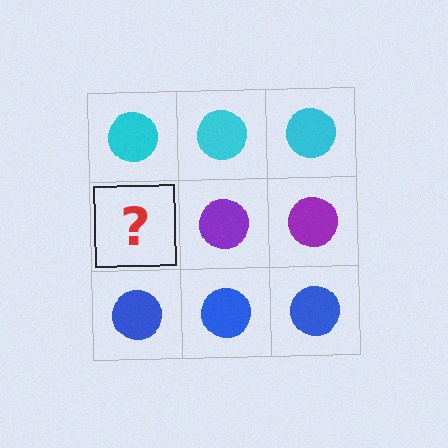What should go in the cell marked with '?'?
The missing cell should contain a purple circle.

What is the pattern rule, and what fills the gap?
The rule is that each row has a consistent color. The gap should be filled with a purple circle.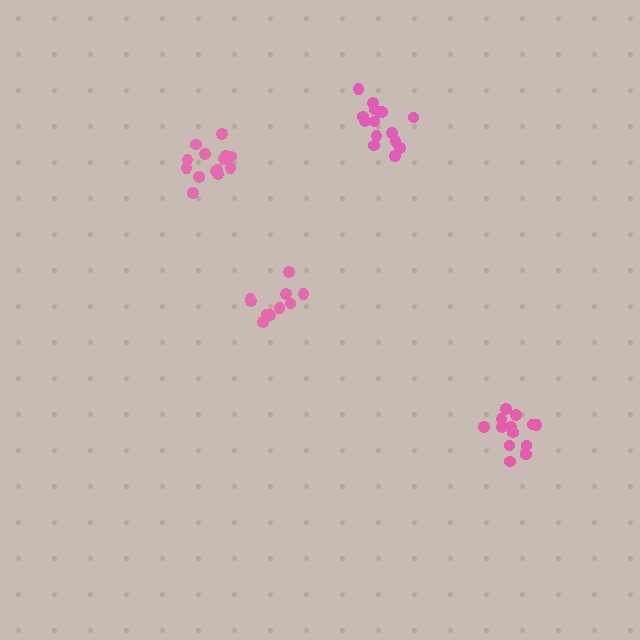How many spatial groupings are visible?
There are 4 spatial groupings.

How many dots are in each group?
Group 1: 10 dots, Group 2: 13 dots, Group 3: 15 dots, Group 4: 15 dots (53 total).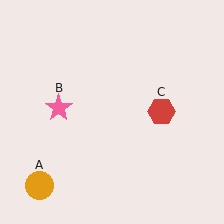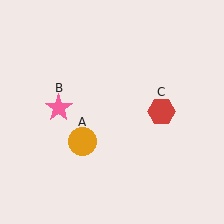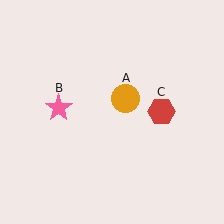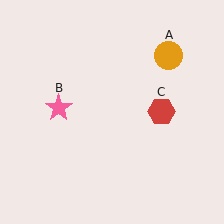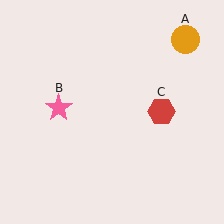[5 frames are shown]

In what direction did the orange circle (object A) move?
The orange circle (object A) moved up and to the right.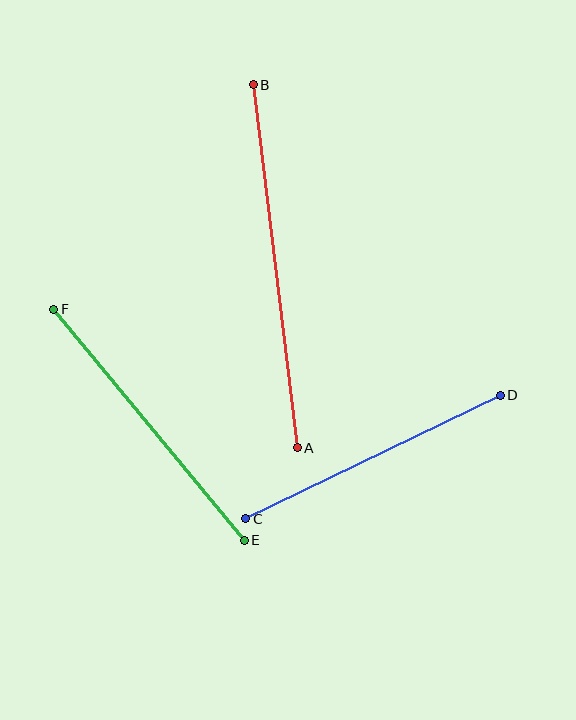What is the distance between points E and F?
The distance is approximately 299 pixels.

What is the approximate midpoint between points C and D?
The midpoint is at approximately (373, 457) pixels.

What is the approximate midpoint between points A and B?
The midpoint is at approximately (275, 266) pixels.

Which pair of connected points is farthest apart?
Points A and B are farthest apart.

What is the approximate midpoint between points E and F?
The midpoint is at approximately (149, 425) pixels.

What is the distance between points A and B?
The distance is approximately 366 pixels.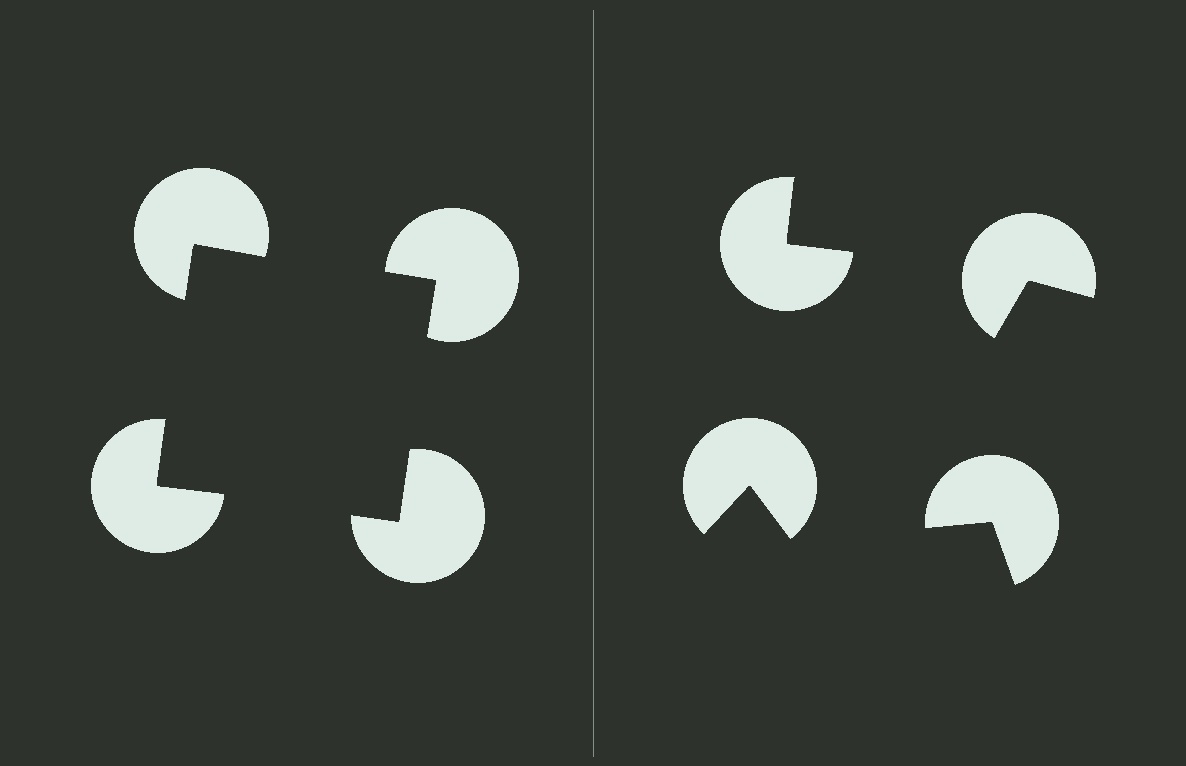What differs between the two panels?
The pac-man discs are positioned identically on both sides; only the wedge orientations differ. On the left they align to a square; on the right they are misaligned.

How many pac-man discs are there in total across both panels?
8 — 4 on each side.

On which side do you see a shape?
An illusory square appears on the left side. On the right side the wedge cuts are rotated, so no coherent shape forms.